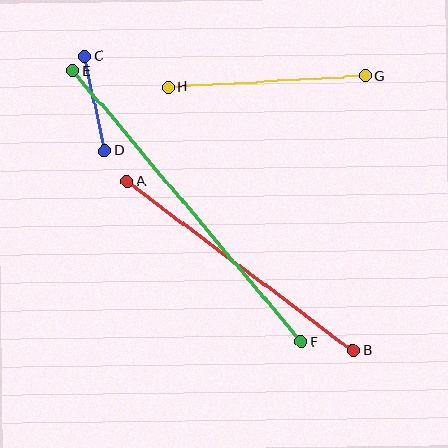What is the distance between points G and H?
The distance is approximately 197 pixels.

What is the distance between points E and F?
The distance is approximately 354 pixels.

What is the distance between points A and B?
The distance is approximately 282 pixels.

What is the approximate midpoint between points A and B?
The midpoint is at approximately (240, 266) pixels.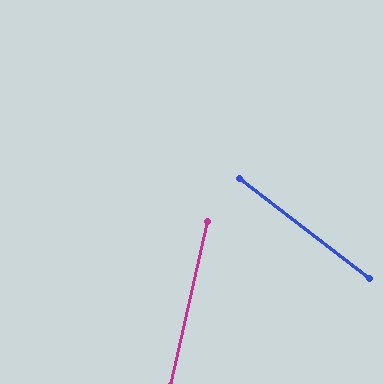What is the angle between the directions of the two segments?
Approximately 65 degrees.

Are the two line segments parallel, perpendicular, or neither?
Neither parallel nor perpendicular — they differ by about 65°.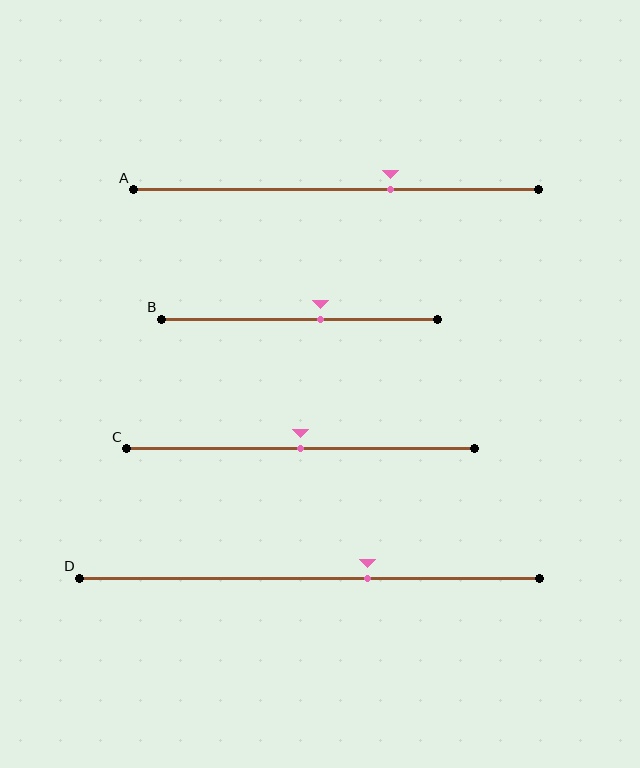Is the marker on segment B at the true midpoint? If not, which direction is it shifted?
No, the marker on segment B is shifted to the right by about 8% of the segment length.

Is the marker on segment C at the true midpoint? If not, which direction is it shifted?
Yes, the marker on segment C is at the true midpoint.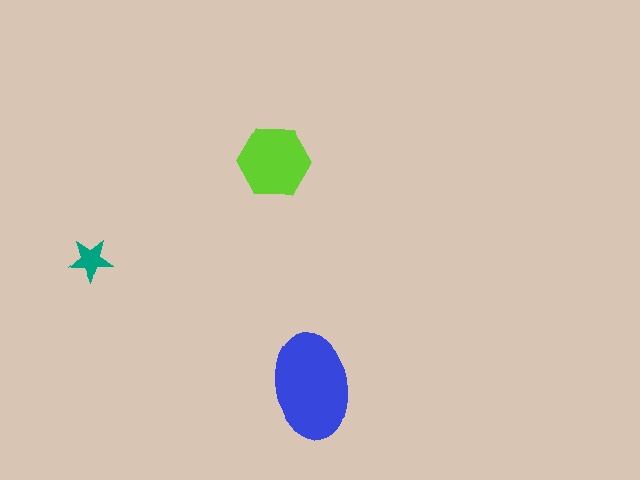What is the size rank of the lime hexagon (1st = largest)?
2nd.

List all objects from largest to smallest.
The blue ellipse, the lime hexagon, the teal star.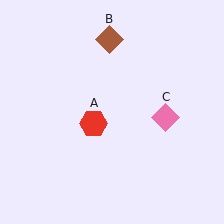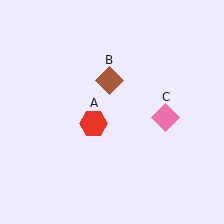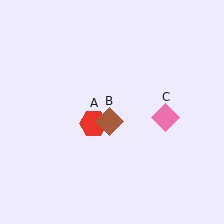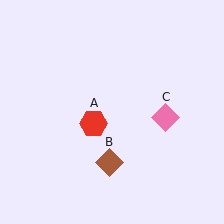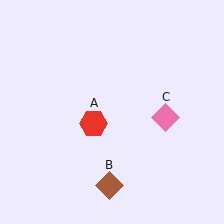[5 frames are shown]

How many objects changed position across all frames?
1 object changed position: brown diamond (object B).